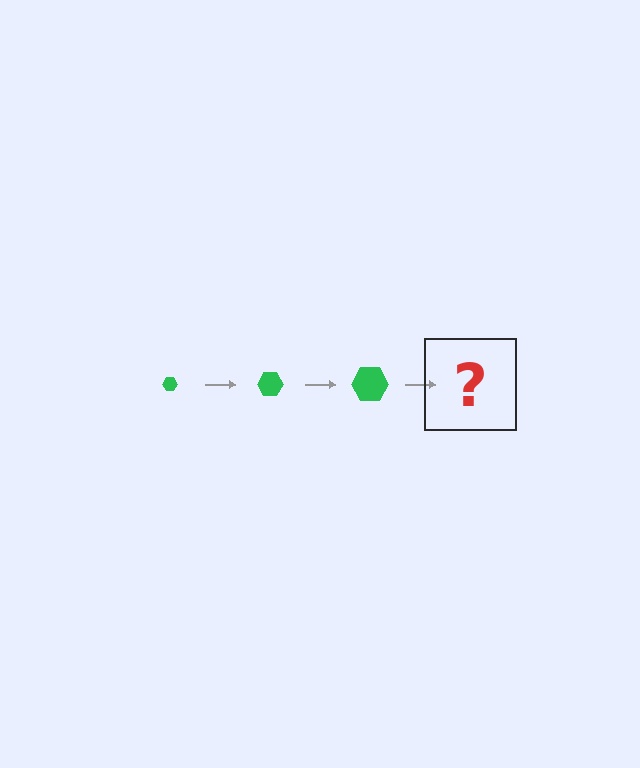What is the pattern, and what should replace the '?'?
The pattern is that the hexagon gets progressively larger each step. The '?' should be a green hexagon, larger than the previous one.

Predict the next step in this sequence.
The next step is a green hexagon, larger than the previous one.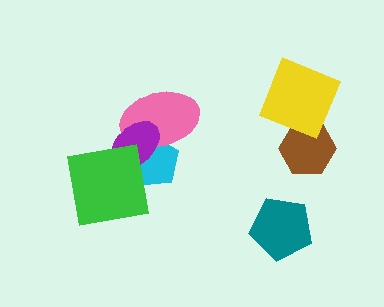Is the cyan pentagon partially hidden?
Yes, it is partially covered by another shape.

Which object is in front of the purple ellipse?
The green square is in front of the purple ellipse.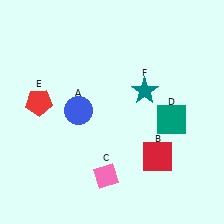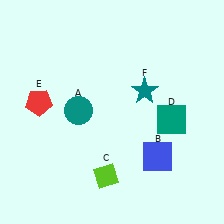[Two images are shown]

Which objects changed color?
A changed from blue to teal. B changed from red to blue. C changed from pink to lime.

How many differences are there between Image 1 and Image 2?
There are 3 differences between the two images.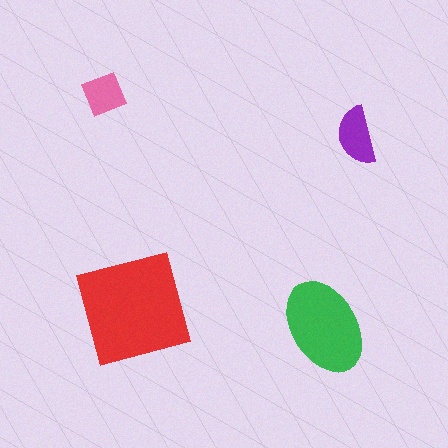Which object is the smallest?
The pink diamond.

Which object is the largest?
The red square.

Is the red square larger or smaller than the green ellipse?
Larger.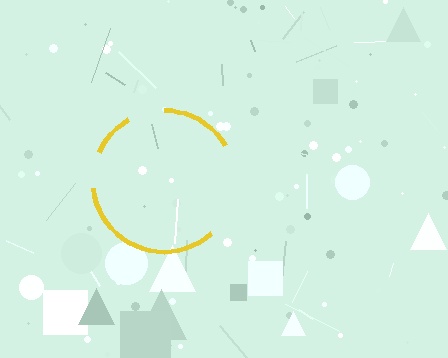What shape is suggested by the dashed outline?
The dashed outline suggests a circle.